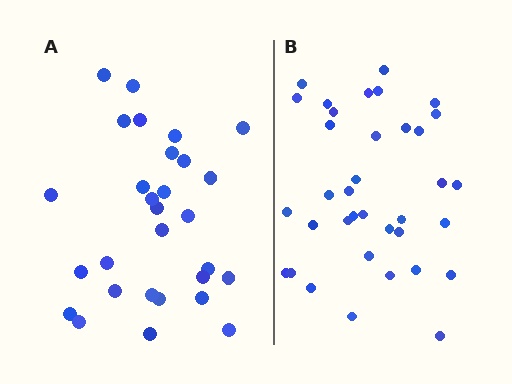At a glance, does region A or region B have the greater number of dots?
Region B (the right region) has more dots.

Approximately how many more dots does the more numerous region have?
Region B has roughly 8 or so more dots than region A.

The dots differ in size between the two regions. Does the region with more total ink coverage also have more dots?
No. Region A has more total ink coverage because its dots are larger, but region B actually contains more individual dots. Total area can be misleading — the number of items is what matters here.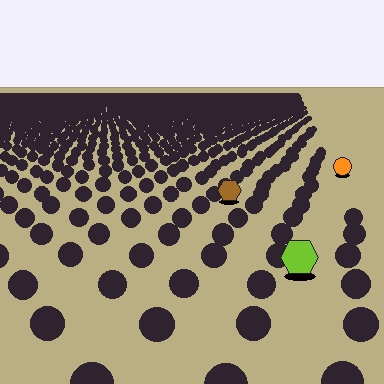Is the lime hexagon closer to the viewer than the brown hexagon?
Yes. The lime hexagon is closer — you can tell from the texture gradient: the ground texture is coarser near it.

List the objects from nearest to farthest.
From nearest to farthest: the lime hexagon, the brown hexagon, the orange circle.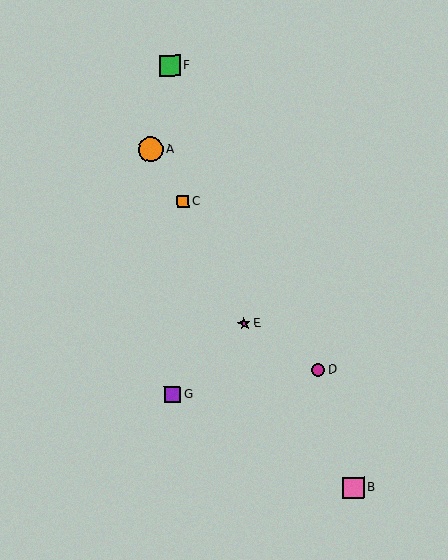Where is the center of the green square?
The center of the green square is at (170, 66).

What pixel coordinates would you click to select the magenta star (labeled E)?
Click at (244, 324) to select the magenta star E.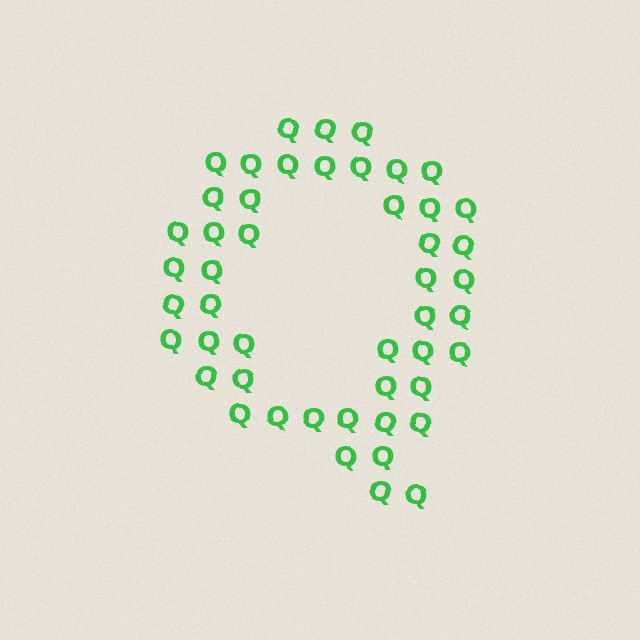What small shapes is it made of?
It is made of small letter Q's.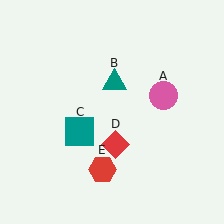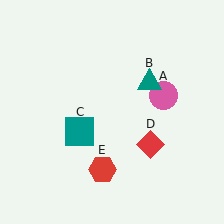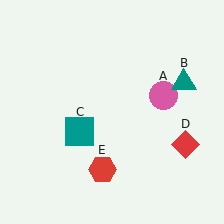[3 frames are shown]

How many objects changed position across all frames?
2 objects changed position: teal triangle (object B), red diamond (object D).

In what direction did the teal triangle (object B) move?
The teal triangle (object B) moved right.